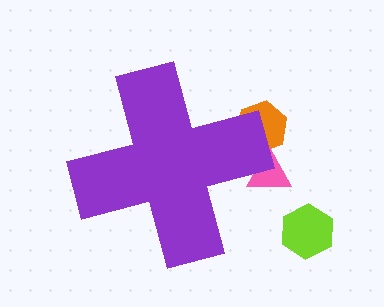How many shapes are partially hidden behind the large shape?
2 shapes are partially hidden.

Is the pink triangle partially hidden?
Yes, the pink triangle is partially hidden behind the purple cross.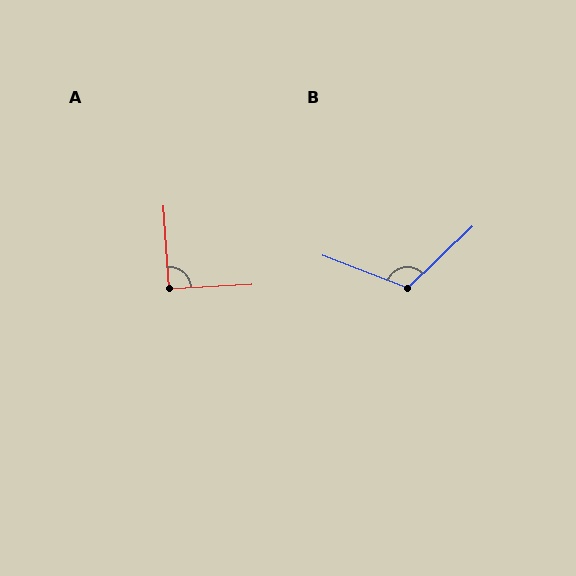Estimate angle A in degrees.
Approximately 91 degrees.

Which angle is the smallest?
A, at approximately 91 degrees.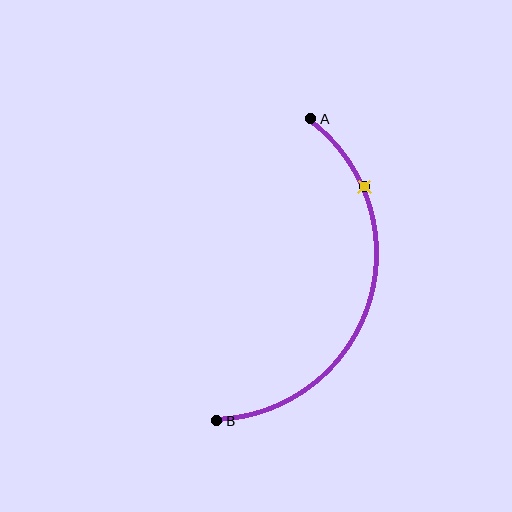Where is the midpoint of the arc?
The arc midpoint is the point on the curve farthest from the straight line joining A and B. It sits to the right of that line.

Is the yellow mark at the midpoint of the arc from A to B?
No. The yellow mark lies on the arc but is closer to endpoint A. The arc midpoint would be at the point on the curve equidistant along the arc from both A and B.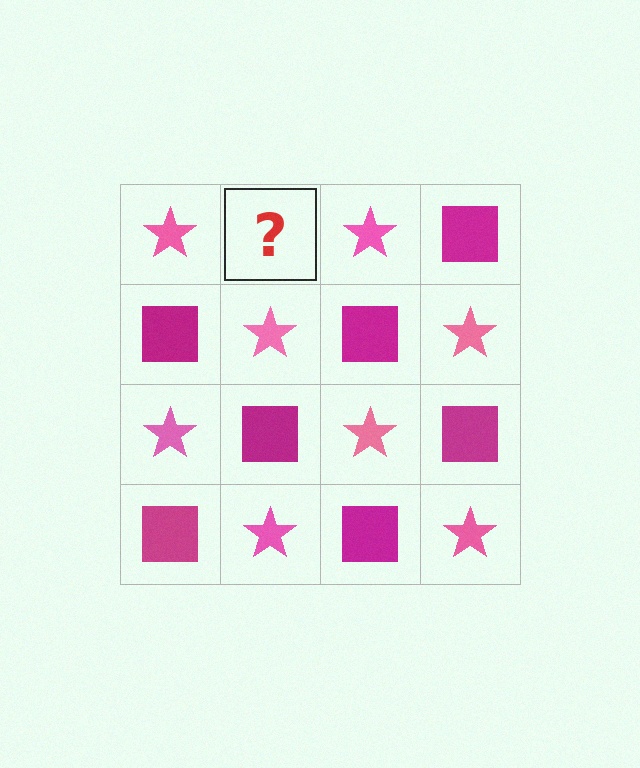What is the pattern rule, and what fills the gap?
The rule is that it alternates pink star and magenta square in a checkerboard pattern. The gap should be filled with a magenta square.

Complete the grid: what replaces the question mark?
The question mark should be replaced with a magenta square.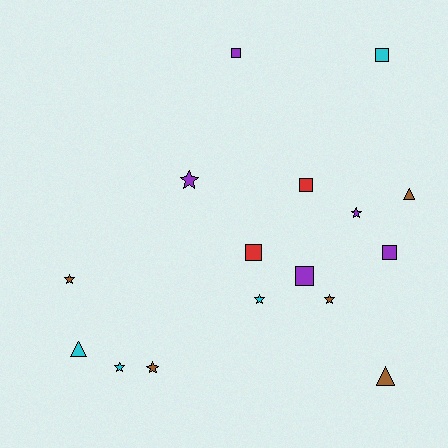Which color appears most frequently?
Purple, with 5 objects.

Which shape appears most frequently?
Star, with 7 objects.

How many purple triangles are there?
There are no purple triangles.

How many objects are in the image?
There are 16 objects.